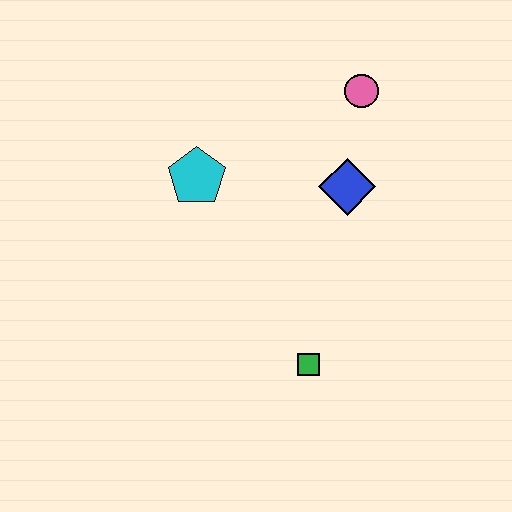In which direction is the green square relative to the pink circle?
The green square is below the pink circle.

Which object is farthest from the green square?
The pink circle is farthest from the green square.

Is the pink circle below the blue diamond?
No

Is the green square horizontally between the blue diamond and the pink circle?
No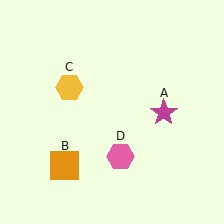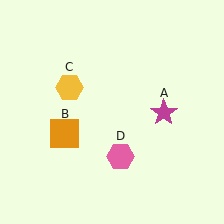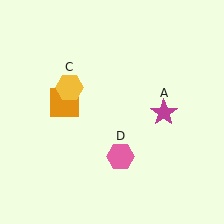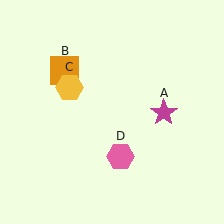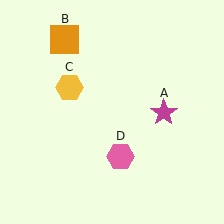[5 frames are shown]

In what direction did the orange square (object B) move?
The orange square (object B) moved up.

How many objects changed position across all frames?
1 object changed position: orange square (object B).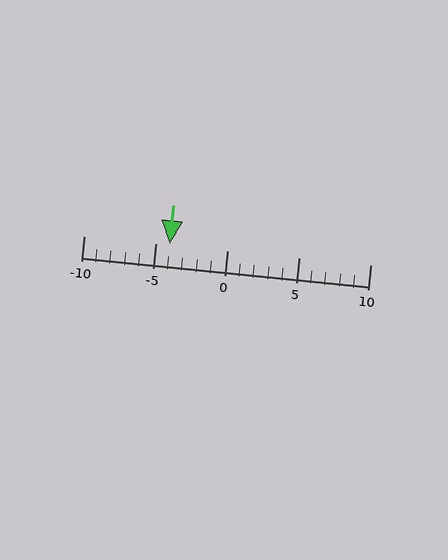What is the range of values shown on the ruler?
The ruler shows values from -10 to 10.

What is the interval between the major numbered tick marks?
The major tick marks are spaced 5 units apart.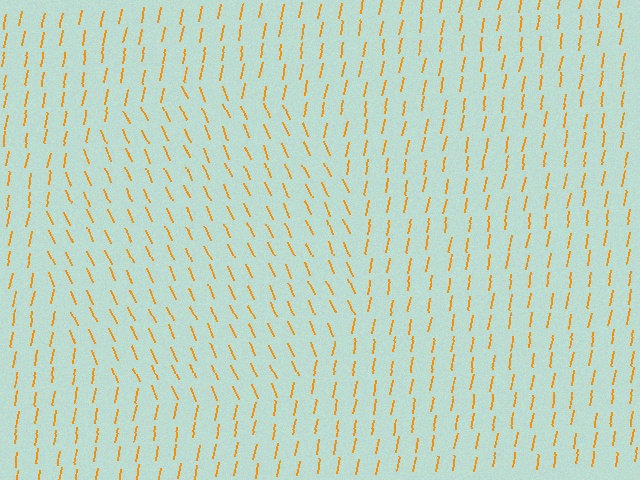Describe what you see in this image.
The image is filled with small orange line segments. A circle region in the image has lines oriented differently from the surrounding lines, creating a visible texture boundary.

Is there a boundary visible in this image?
Yes, there is a texture boundary formed by a change in line orientation.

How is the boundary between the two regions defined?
The boundary is defined purely by a change in line orientation (approximately 33 degrees difference). All lines are the same color and thickness.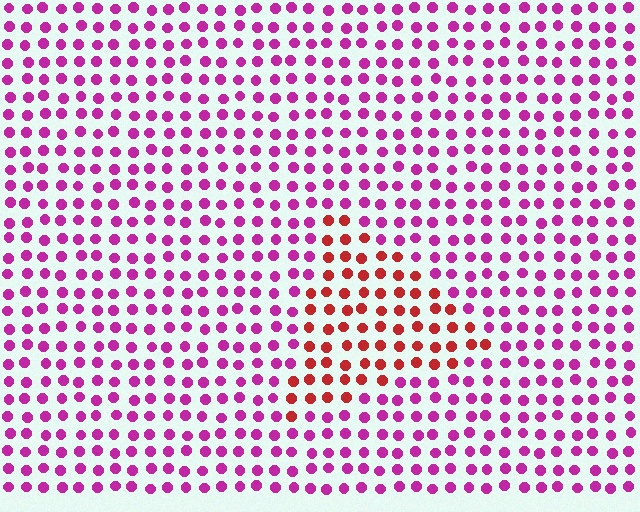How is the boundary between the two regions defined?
The boundary is defined purely by a slight shift in hue (about 47 degrees). Spacing, size, and orientation are identical on both sides.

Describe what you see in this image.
The image is filled with small magenta elements in a uniform arrangement. A triangle-shaped region is visible where the elements are tinted to a slightly different hue, forming a subtle color boundary.